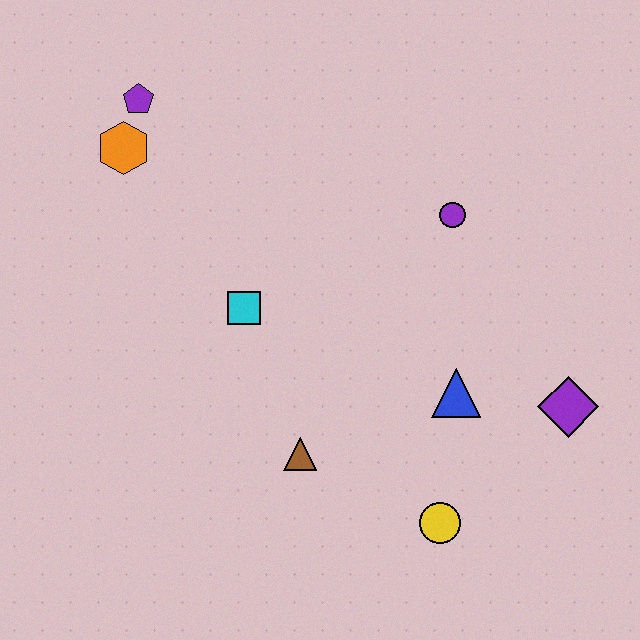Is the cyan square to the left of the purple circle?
Yes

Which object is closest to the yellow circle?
The blue triangle is closest to the yellow circle.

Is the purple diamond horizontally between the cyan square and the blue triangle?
No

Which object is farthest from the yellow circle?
The purple pentagon is farthest from the yellow circle.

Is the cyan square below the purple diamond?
No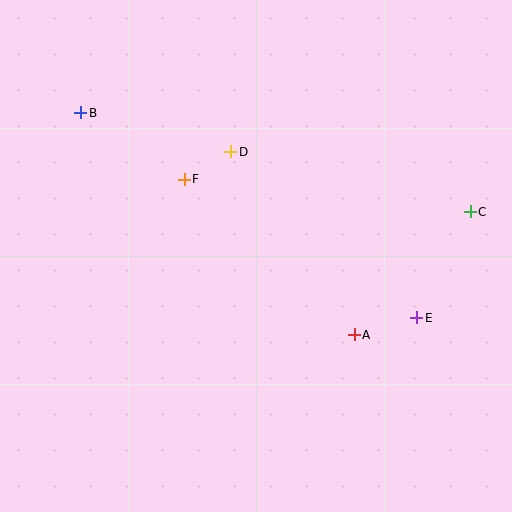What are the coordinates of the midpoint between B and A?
The midpoint between B and A is at (218, 224).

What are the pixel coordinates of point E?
Point E is at (417, 318).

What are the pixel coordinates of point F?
Point F is at (184, 179).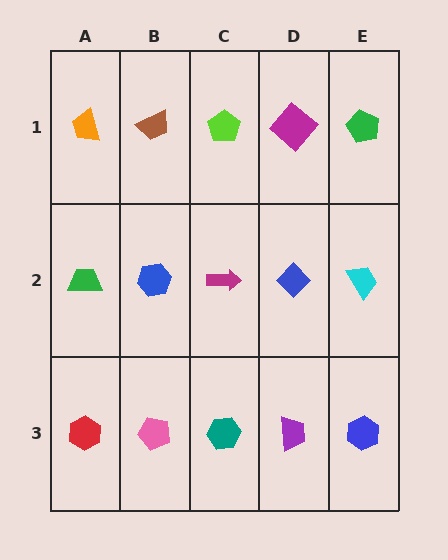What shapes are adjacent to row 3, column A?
A green trapezoid (row 2, column A), a pink pentagon (row 3, column B).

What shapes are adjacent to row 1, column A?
A green trapezoid (row 2, column A), a brown trapezoid (row 1, column B).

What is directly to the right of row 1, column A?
A brown trapezoid.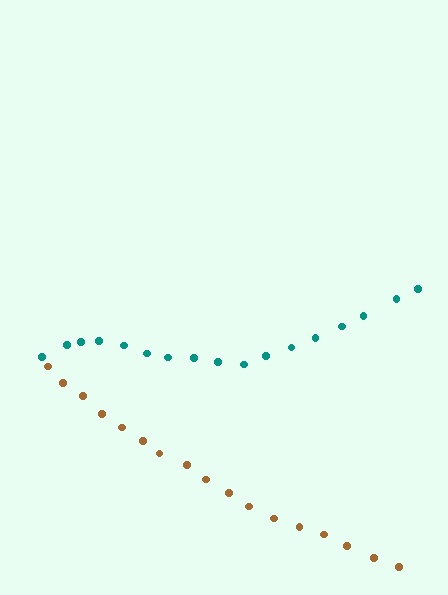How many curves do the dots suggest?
There are 2 distinct paths.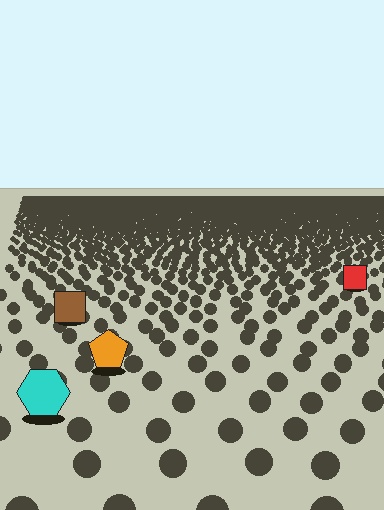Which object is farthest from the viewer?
The red square is farthest from the viewer. It appears smaller and the ground texture around it is denser.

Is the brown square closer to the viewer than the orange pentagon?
No. The orange pentagon is closer — you can tell from the texture gradient: the ground texture is coarser near it.